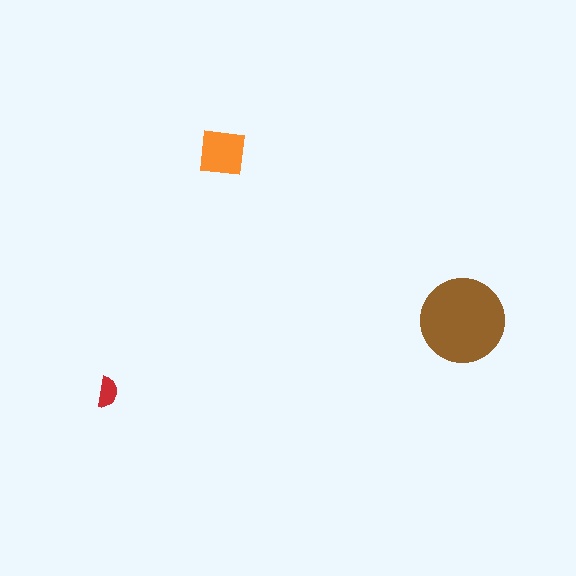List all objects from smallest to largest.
The red semicircle, the orange square, the brown circle.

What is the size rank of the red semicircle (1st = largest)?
3rd.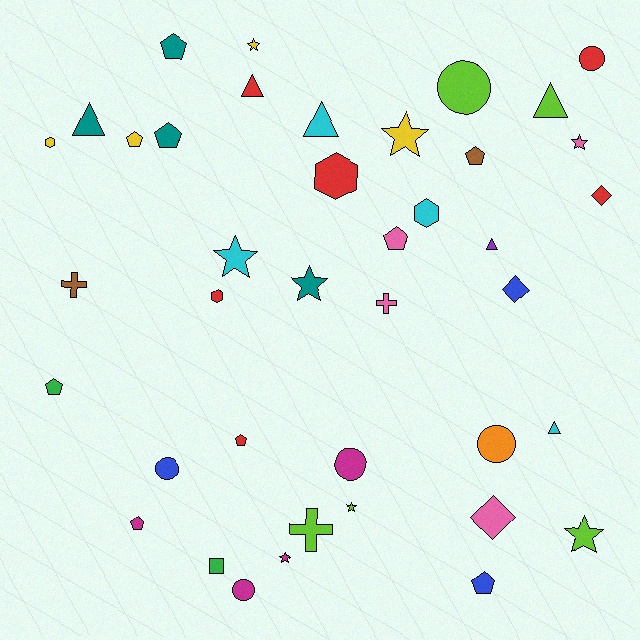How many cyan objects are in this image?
There are 4 cyan objects.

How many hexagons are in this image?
There are 4 hexagons.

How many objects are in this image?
There are 40 objects.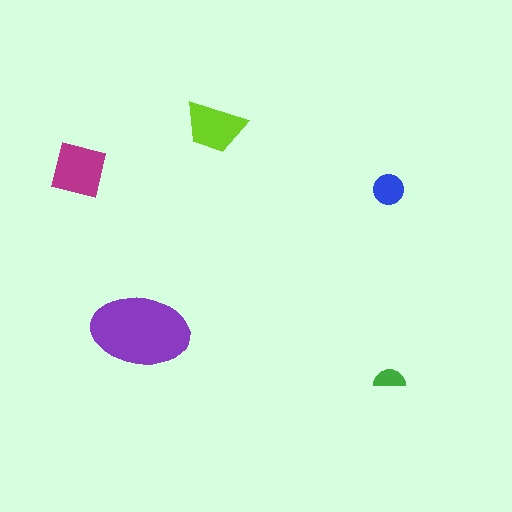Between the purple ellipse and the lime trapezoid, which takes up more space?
The purple ellipse.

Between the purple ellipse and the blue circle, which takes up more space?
The purple ellipse.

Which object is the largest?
The purple ellipse.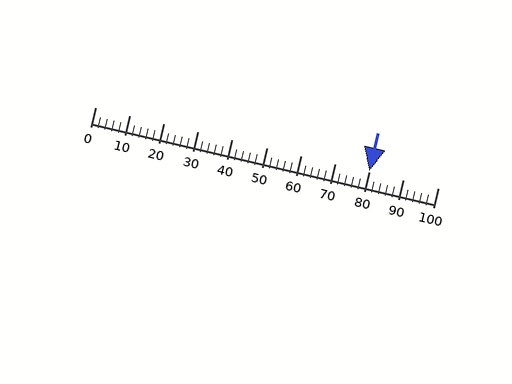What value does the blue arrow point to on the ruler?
The blue arrow points to approximately 80.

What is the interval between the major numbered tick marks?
The major tick marks are spaced 10 units apart.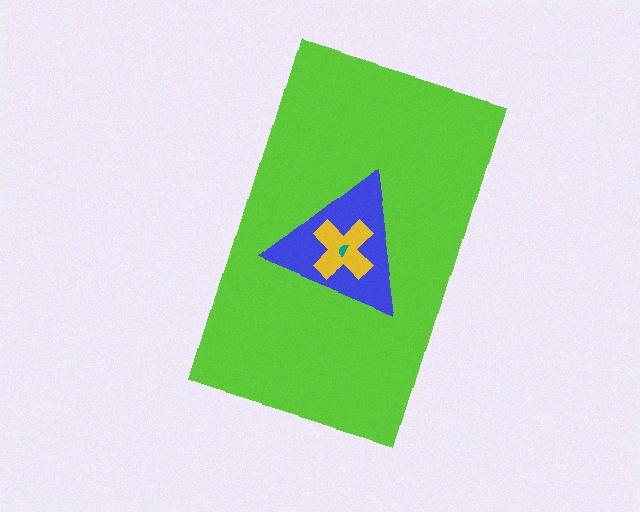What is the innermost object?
The teal semicircle.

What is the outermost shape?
The lime rectangle.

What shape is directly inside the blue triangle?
The yellow cross.